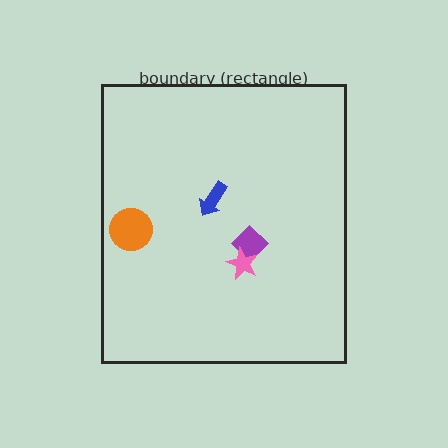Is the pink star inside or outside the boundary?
Inside.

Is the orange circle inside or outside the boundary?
Inside.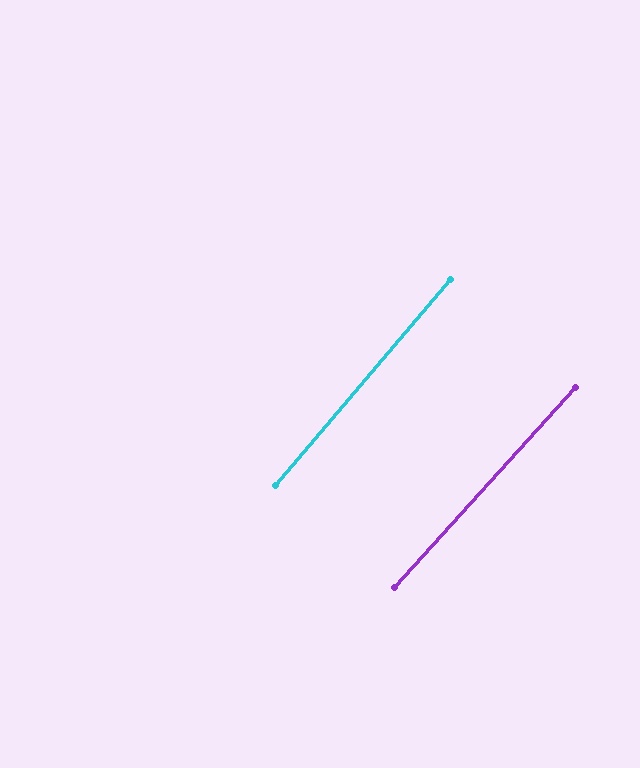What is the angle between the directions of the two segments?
Approximately 2 degrees.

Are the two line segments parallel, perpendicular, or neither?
Parallel — their directions differ by only 1.7°.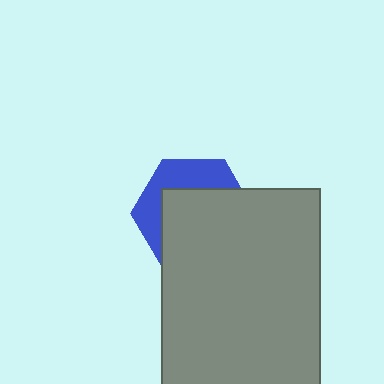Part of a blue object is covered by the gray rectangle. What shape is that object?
It is a hexagon.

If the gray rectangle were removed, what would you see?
You would see the complete blue hexagon.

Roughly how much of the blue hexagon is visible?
A small part of it is visible (roughly 36%).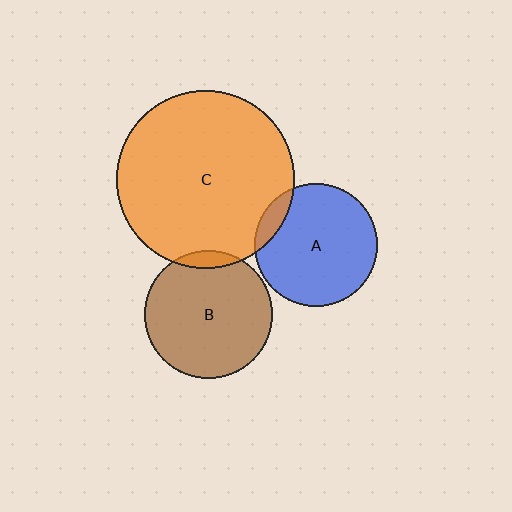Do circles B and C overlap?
Yes.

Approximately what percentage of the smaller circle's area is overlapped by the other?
Approximately 5%.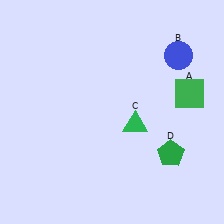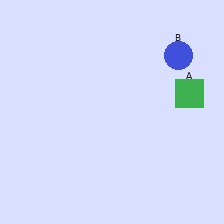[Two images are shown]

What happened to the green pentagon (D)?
The green pentagon (D) was removed in Image 2. It was in the bottom-right area of Image 1.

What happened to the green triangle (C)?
The green triangle (C) was removed in Image 2. It was in the bottom-right area of Image 1.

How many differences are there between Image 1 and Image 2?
There are 2 differences between the two images.